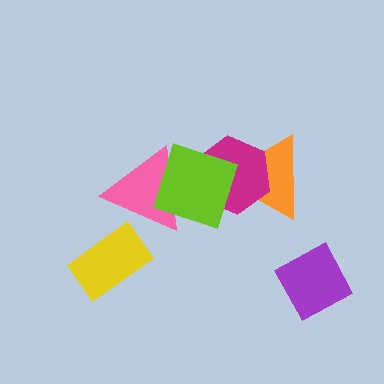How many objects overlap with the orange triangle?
2 objects overlap with the orange triangle.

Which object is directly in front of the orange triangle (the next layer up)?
The magenta hexagon is directly in front of the orange triangle.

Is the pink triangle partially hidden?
Yes, it is partially covered by another shape.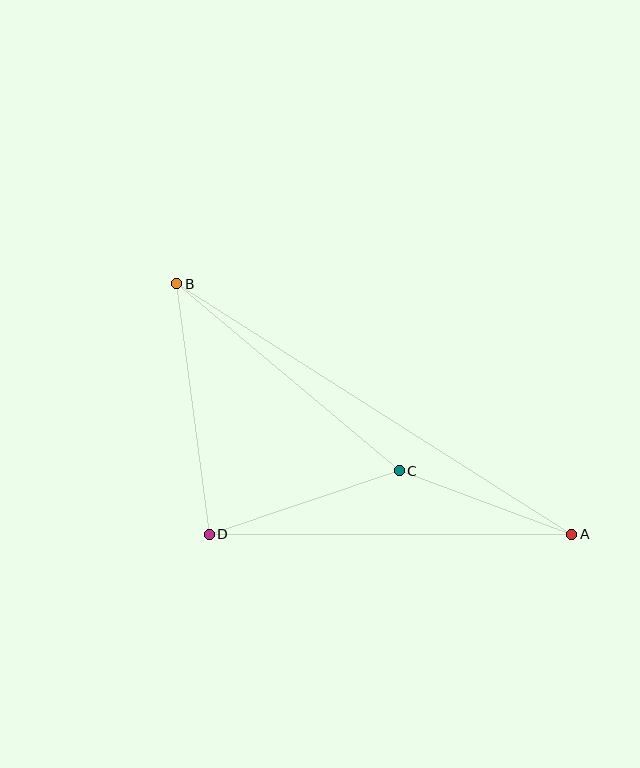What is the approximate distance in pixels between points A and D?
The distance between A and D is approximately 362 pixels.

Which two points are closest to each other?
Points A and C are closest to each other.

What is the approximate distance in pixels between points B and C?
The distance between B and C is approximately 291 pixels.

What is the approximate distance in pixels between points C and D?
The distance between C and D is approximately 200 pixels.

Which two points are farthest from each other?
Points A and B are farthest from each other.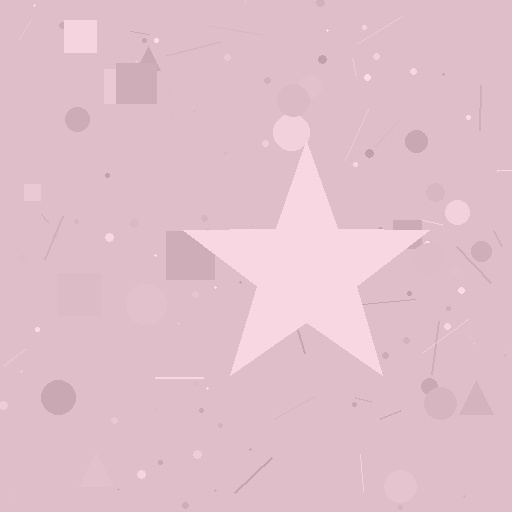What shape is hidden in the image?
A star is hidden in the image.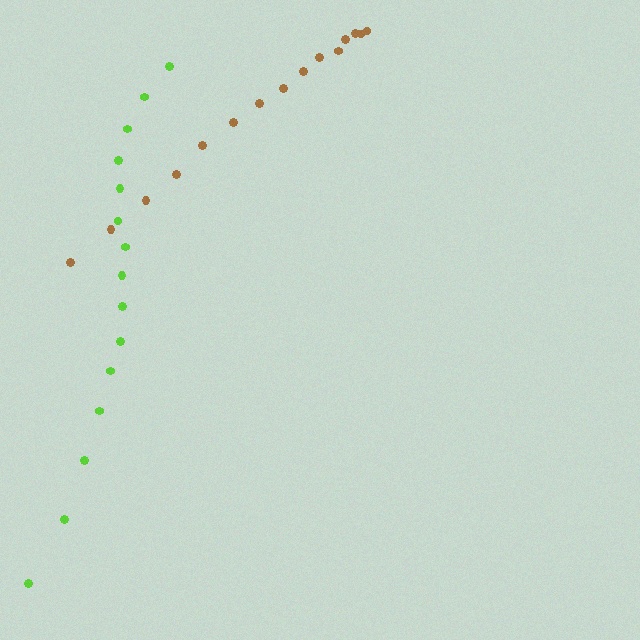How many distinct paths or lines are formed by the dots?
There are 2 distinct paths.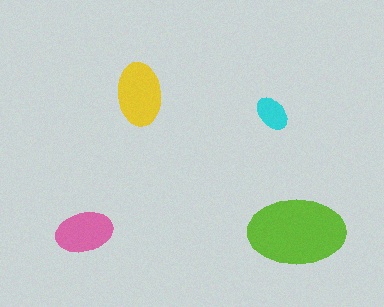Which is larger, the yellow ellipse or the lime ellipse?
The lime one.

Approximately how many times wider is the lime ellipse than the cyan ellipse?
About 2.5 times wider.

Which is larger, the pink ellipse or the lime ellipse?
The lime one.